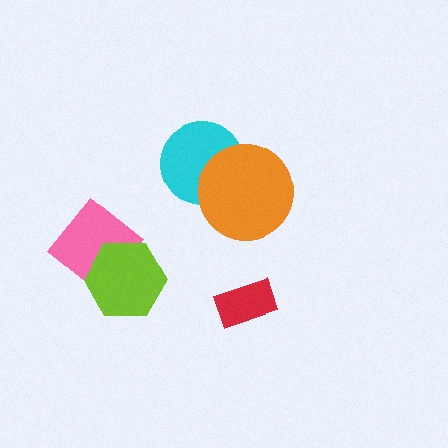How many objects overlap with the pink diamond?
1 object overlaps with the pink diamond.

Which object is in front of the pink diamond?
The lime hexagon is in front of the pink diamond.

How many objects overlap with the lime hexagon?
1 object overlaps with the lime hexagon.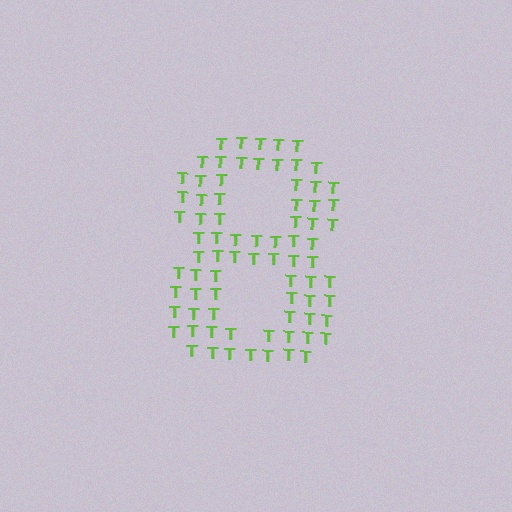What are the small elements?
The small elements are letter T's.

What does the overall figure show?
The overall figure shows the digit 8.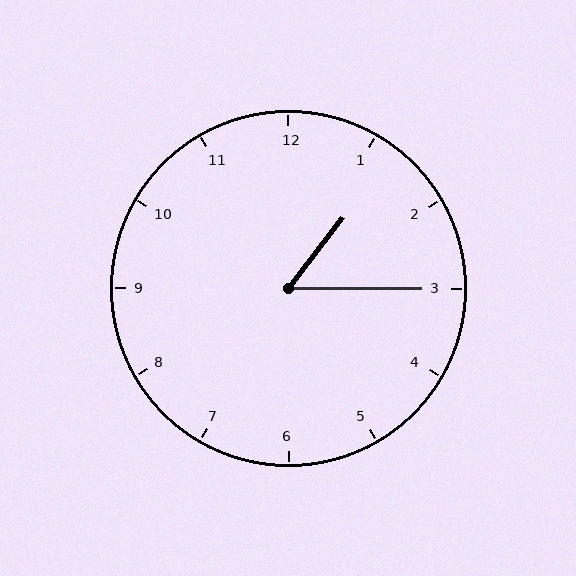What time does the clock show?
1:15.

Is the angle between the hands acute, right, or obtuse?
It is acute.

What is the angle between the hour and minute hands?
Approximately 52 degrees.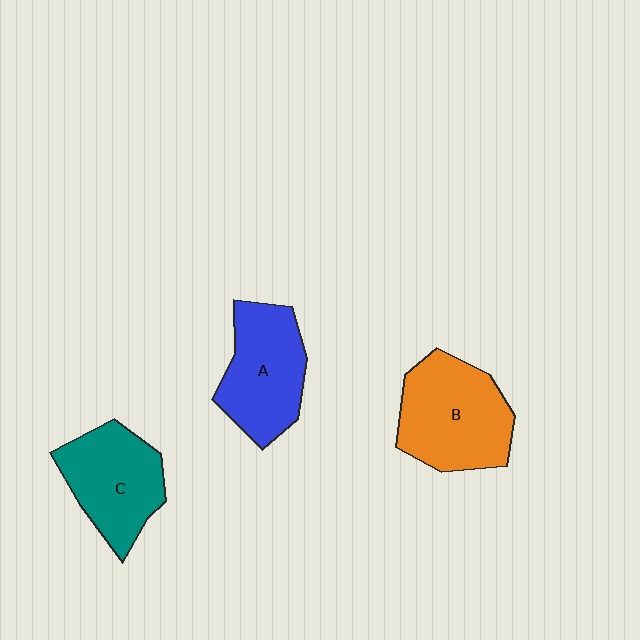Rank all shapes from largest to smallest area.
From largest to smallest: B (orange), A (blue), C (teal).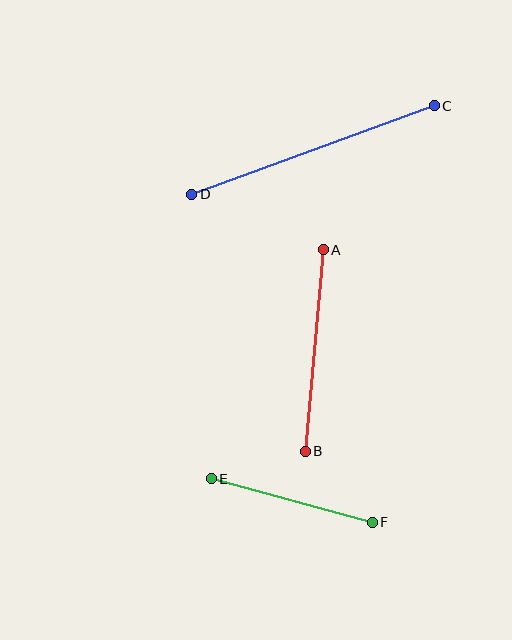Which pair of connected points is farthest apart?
Points C and D are farthest apart.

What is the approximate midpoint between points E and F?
The midpoint is at approximately (292, 500) pixels.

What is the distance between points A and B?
The distance is approximately 202 pixels.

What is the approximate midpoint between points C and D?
The midpoint is at approximately (313, 150) pixels.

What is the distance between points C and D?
The distance is approximately 258 pixels.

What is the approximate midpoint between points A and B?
The midpoint is at approximately (314, 351) pixels.